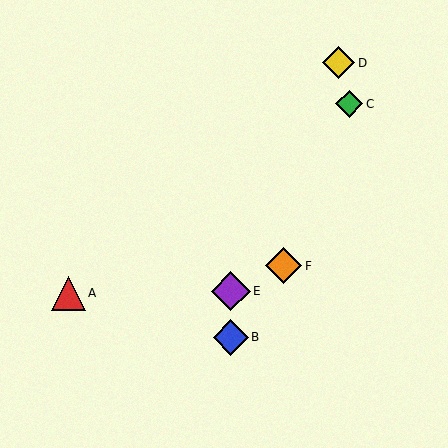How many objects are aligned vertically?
2 objects (B, E) are aligned vertically.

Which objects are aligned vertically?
Objects B, E are aligned vertically.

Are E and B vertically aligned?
Yes, both are at x≈231.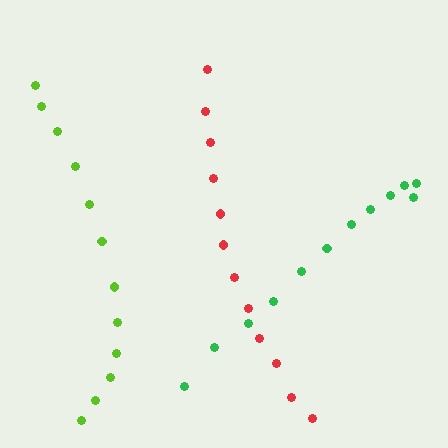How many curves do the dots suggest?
There are 3 distinct paths.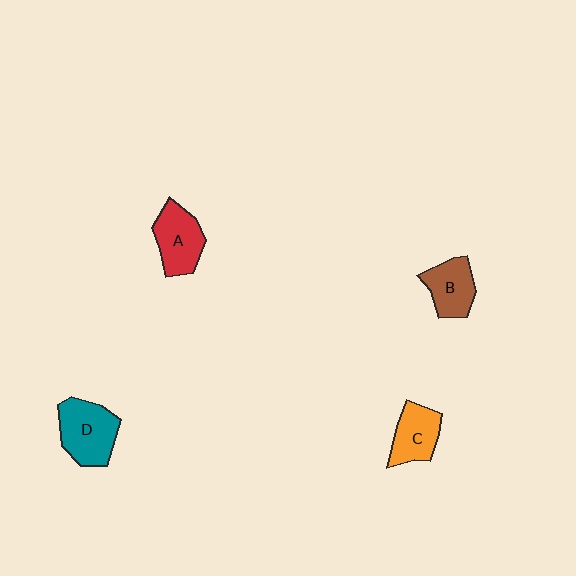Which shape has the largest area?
Shape D (teal).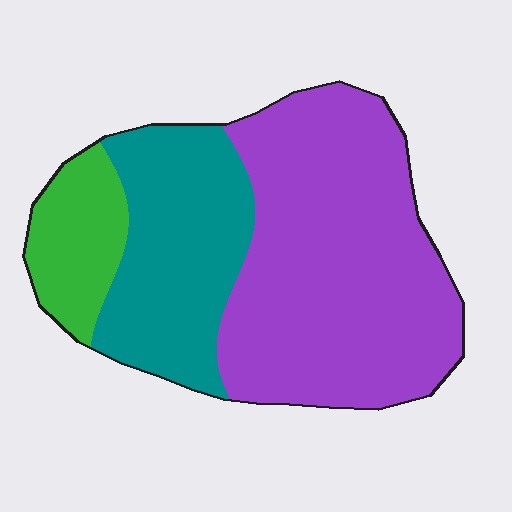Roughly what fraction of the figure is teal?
Teal takes up about one third (1/3) of the figure.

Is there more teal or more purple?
Purple.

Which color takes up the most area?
Purple, at roughly 55%.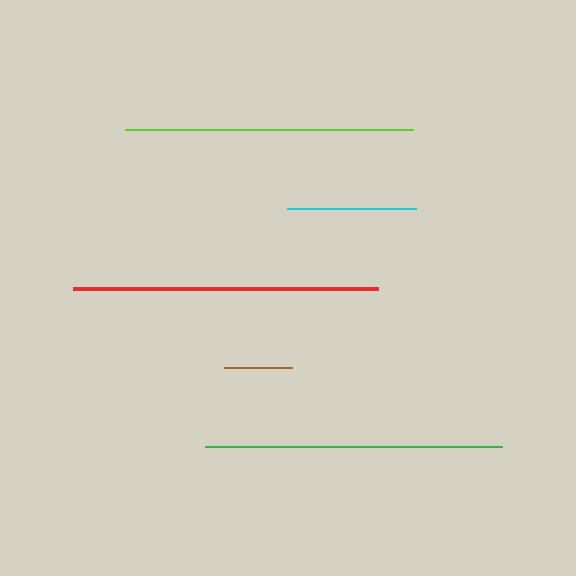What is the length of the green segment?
The green segment is approximately 297 pixels long.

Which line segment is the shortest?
The brown line is the shortest at approximately 68 pixels.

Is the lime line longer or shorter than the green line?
The green line is longer than the lime line.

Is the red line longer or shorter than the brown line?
The red line is longer than the brown line.